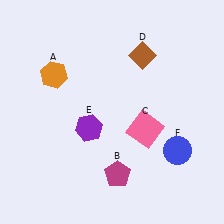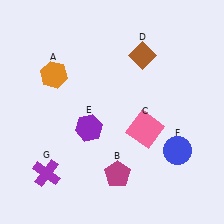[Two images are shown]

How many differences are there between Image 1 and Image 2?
There is 1 difference between the two images.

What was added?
A purple cross (G) was added in Image 2.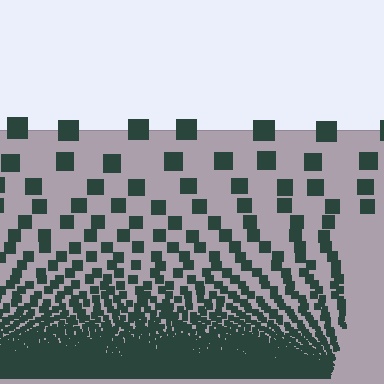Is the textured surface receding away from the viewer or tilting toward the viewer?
The surface appears to tilt toward the viewer. Texture elements get larger and sparser toward the top.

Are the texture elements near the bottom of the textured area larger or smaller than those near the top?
Smaller. The gradient is inverted — elements near the bottom are smaller and denser.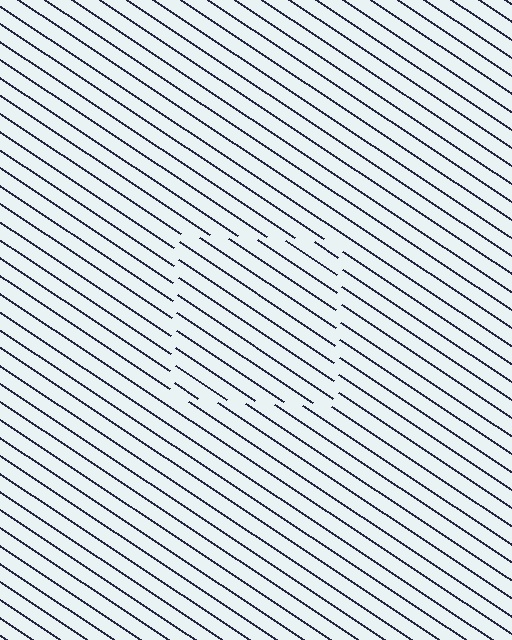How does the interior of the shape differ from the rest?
The interior of the shape contains the same grating, shifted by half a period — the contour is defined by the phase discontinuity where line-ends from the inner and outer gratings abut.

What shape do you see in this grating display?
An illusory square. The interior of the shape contains the same grating, shifted by half a period — the contour is defined by the phase discontinuity where line-ends from the inner and outer gratings abut.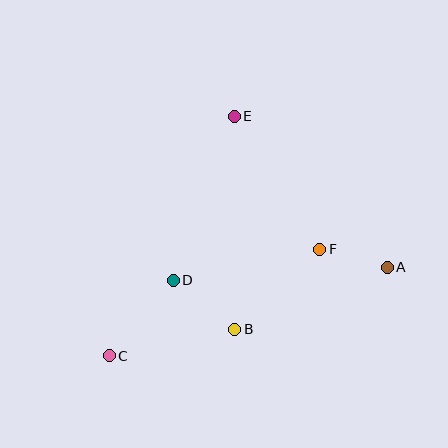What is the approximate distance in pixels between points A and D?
The distance between A and D is approximately 214 pixels.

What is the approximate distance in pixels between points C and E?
The distance between C and E is approximately 270 pixels.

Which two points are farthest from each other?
Points A and C are farthest from each other.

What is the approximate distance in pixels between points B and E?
The distance between B and E is approximately 213 pixels.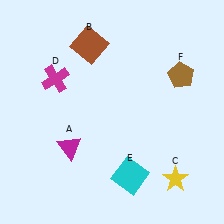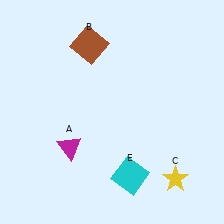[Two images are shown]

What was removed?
The brown pentagon (F), the magenta cross (D) were removed in Image 2.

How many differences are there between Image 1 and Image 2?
There are 2 differences between the two images.